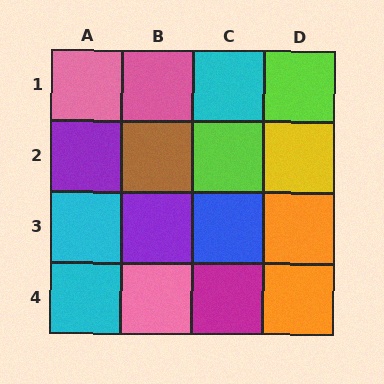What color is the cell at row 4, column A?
Cyan.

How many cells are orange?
2 cells are orange.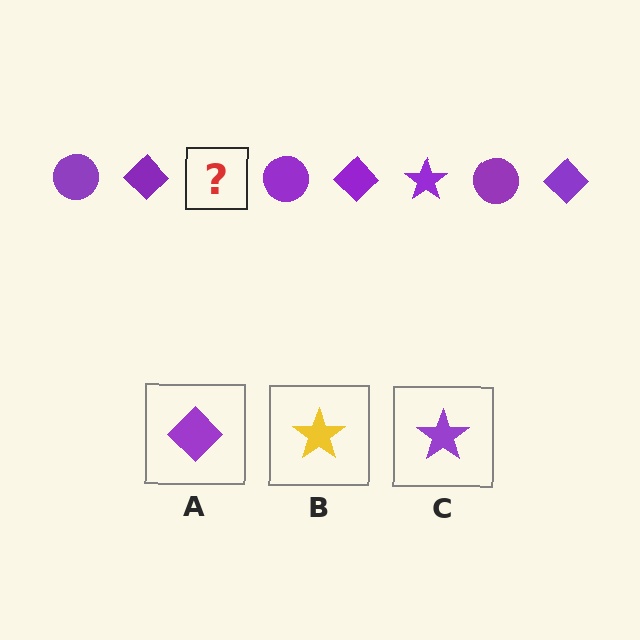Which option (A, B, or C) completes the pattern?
C.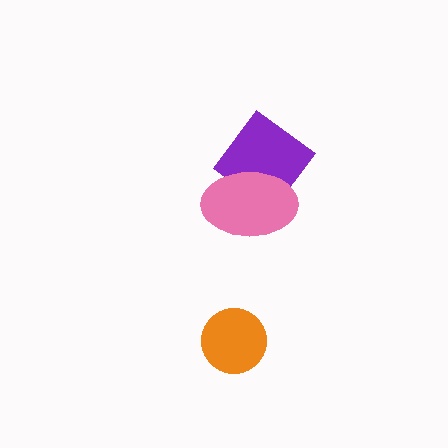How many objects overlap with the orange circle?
0 objects overlap with the orange circle.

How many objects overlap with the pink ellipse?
1 object overlaps with the pink ellipse.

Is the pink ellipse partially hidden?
No, no other shape covers it.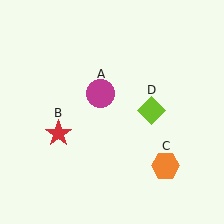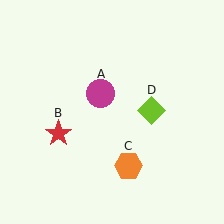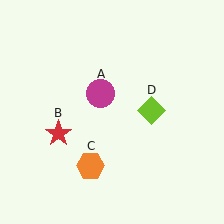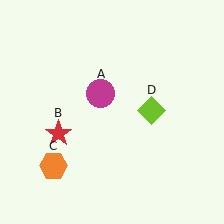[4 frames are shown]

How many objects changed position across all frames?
1 object changed position: orange hexagon (object C).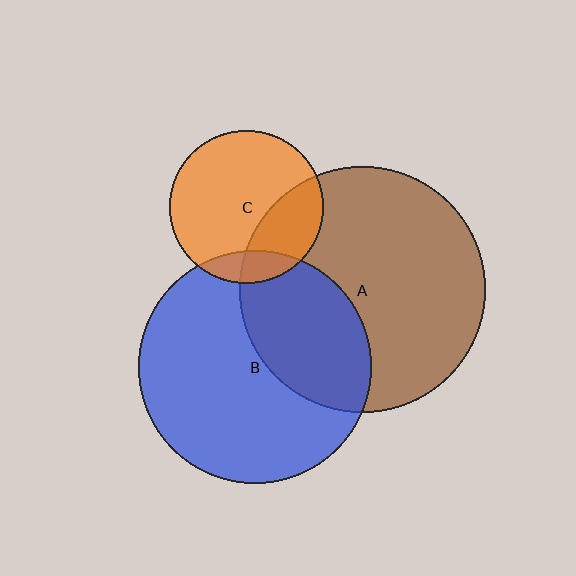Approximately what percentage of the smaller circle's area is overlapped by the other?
Approximately 35%.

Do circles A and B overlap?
Yes.